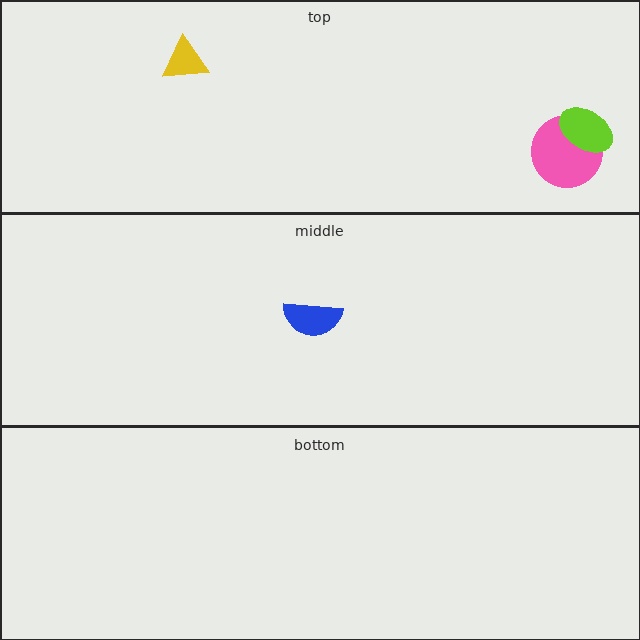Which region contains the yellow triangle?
The top region.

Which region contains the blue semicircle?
The middle region.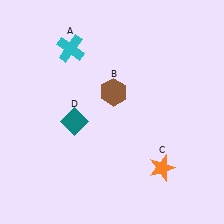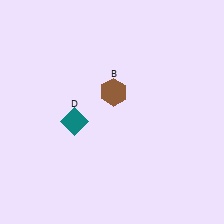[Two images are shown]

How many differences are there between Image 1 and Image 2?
There are 2 differences between the two images.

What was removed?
The cyan cross (A), the orange star (C) were removed in Image 2.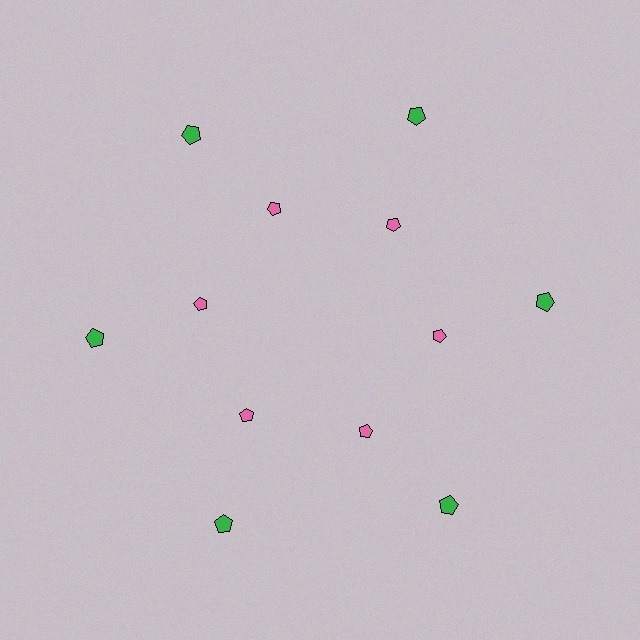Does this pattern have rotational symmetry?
Yes, this pattern has 6-fold rotational symmetry. It looks the same after rotating 60 degrees around the center.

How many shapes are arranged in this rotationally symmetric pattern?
There are 12 shapes, arranged in 6 groups of 2.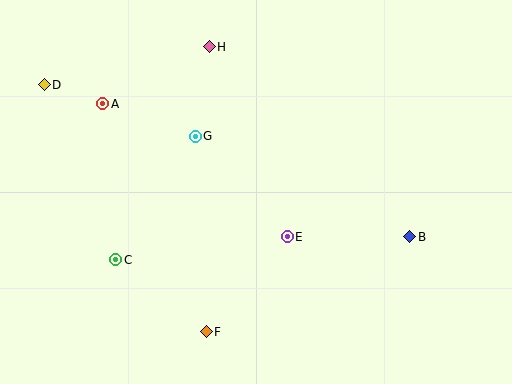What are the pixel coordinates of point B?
Point B is at (409, 237).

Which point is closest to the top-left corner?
Point D is closest to the top-left corner.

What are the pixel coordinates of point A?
Point A is at (103, 104).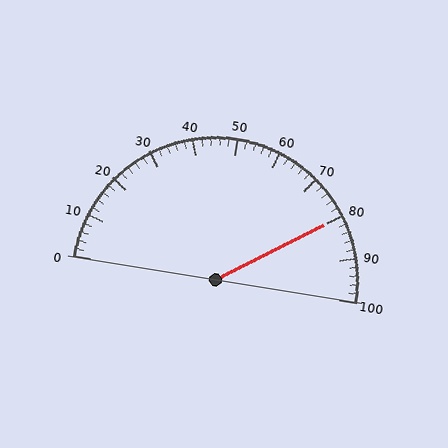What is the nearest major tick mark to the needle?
The nearest major tick mark is 80.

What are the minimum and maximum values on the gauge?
The gauge ranges from 0 to 100.